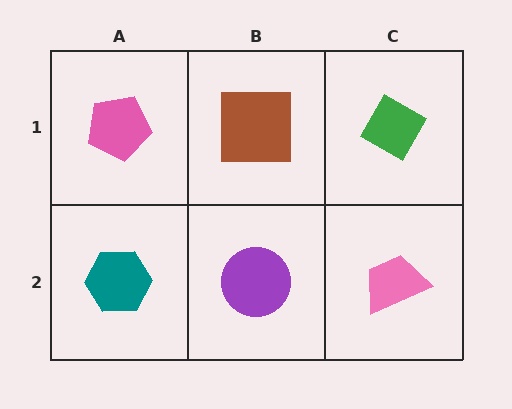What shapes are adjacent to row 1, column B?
A purple circle (row 2, column B), a pink pentagon (row 1, column A), a green diamond (row 1, column C).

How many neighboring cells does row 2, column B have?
3.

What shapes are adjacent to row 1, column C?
A pink trapezoid (row 2, column C), a brown square (row 1, column B).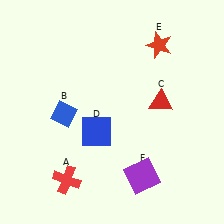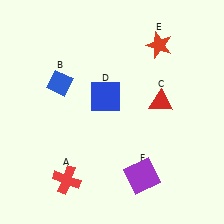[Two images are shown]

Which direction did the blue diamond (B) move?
The blue diamond (B) moved up.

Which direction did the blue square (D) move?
The blue square (D) moved up.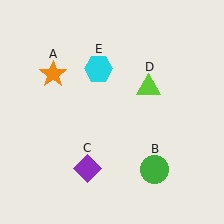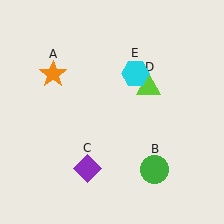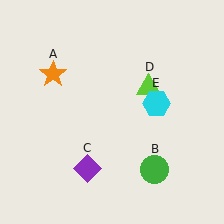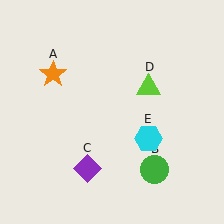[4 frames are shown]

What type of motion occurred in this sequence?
The cyan hexagon (object E) rotated clockwise around the center of the scene.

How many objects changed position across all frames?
1 object changed position: cyan hexagon (object E).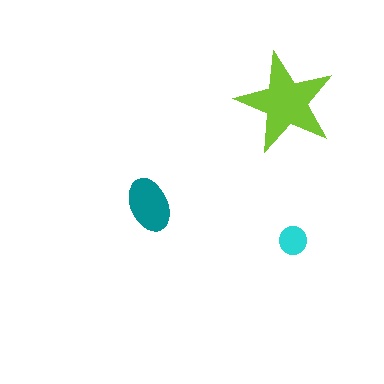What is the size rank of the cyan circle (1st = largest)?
3rd.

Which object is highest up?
The lime star is topmost.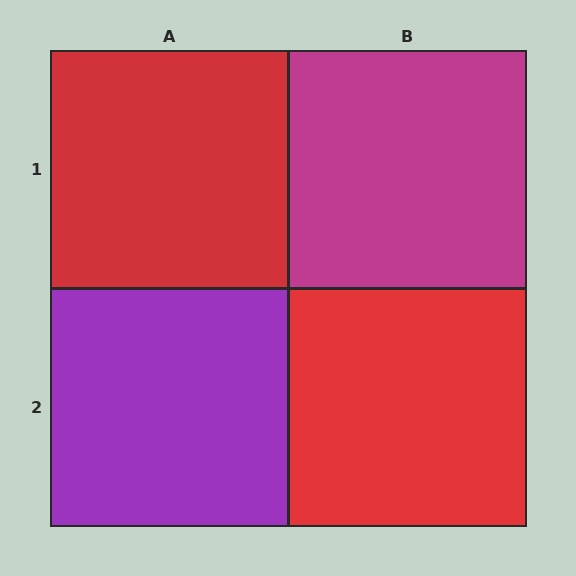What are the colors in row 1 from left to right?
Red, magenta.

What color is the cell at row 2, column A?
Purple.